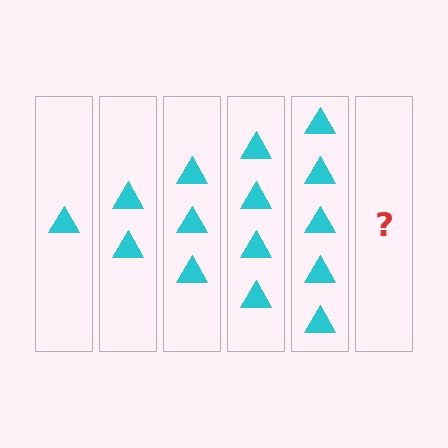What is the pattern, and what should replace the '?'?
The pattern is that each step adds one more triangle. The '?' should be 6 triangles.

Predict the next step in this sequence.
The next step is 6 triangles.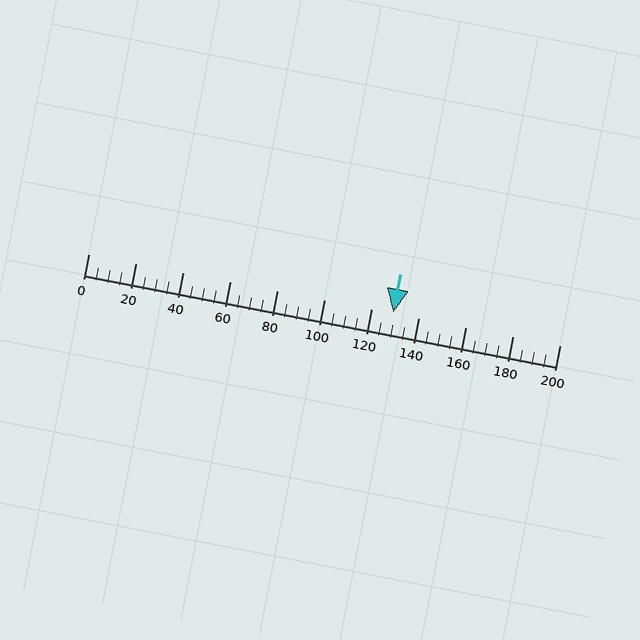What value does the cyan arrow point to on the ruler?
The cyan arrow points to approximately 129.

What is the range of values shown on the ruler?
The ruler shows values from 0 to 200.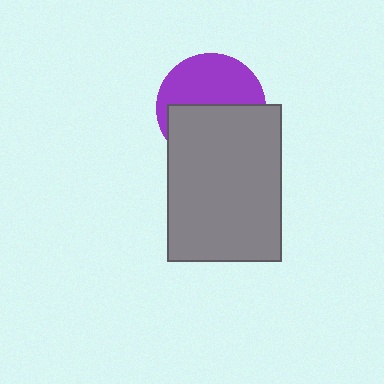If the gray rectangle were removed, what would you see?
You would see the complete purple circle.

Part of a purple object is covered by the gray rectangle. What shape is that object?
It is a circle.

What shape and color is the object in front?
The object in front is a gray rectangle.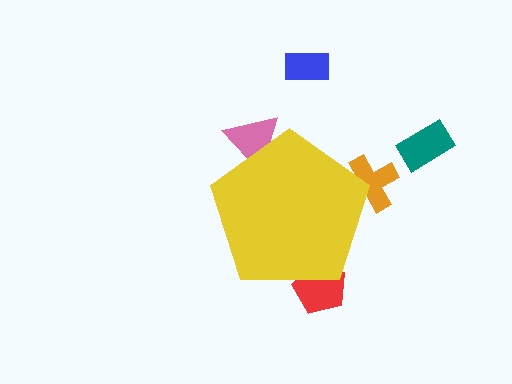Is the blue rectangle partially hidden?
No, the blue rectangle is fully visible.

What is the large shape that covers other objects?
A yellow pentagon.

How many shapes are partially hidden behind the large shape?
3 shapes are partially hidden.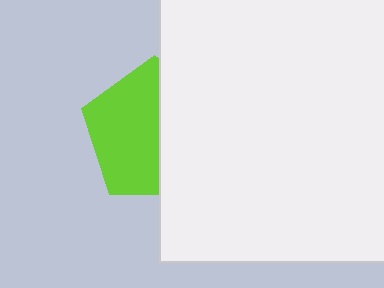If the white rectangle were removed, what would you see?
You would see the complete lime pentagon.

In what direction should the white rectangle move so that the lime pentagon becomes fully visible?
The white rectangle should move right. That is the shortest direction to clear the overlap and leave the lime pentagon fully visible.